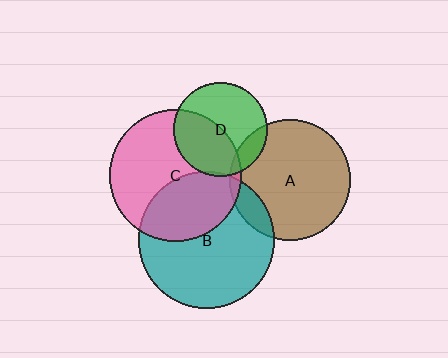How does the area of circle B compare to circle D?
Approximately 2.1 times.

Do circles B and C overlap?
Yes.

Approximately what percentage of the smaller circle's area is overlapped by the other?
Approximately 35%.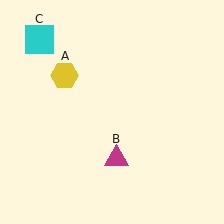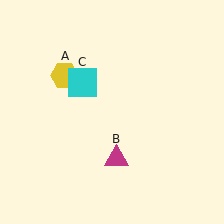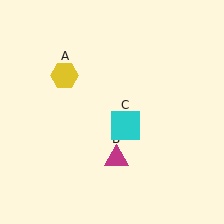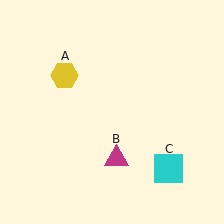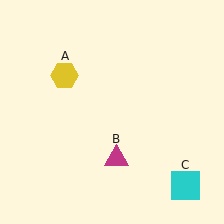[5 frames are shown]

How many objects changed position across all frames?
1 object changed position: cyan square (object C).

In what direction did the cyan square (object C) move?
The cyan square (object C) moved down and to the right.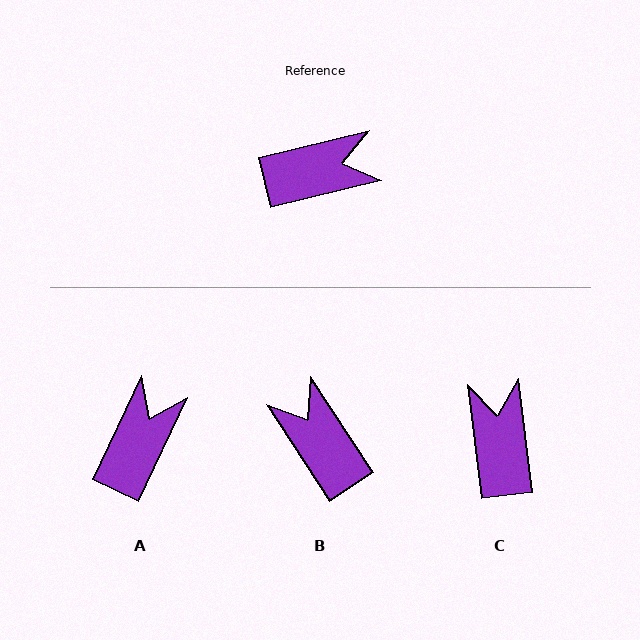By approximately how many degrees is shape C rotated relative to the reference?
Approximately 83 degrees counter-clockwise.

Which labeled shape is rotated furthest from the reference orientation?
B, about 110 degrees away.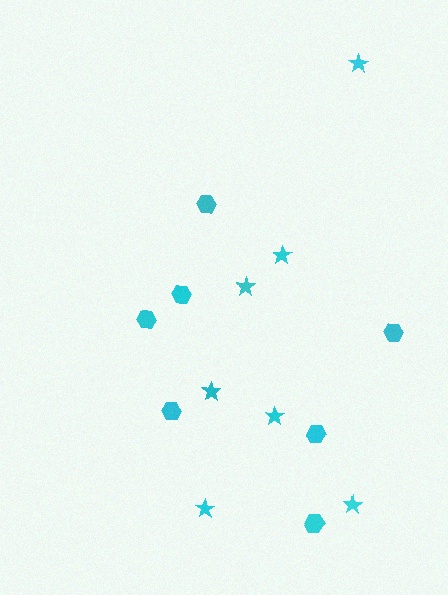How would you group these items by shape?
There are 2 groups: one group of stars (7) and one group of hexagons (7).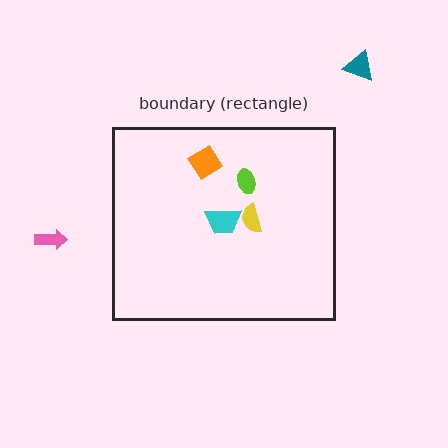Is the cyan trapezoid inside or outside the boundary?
Inside.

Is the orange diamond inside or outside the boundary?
Inside.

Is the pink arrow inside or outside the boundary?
Outside.